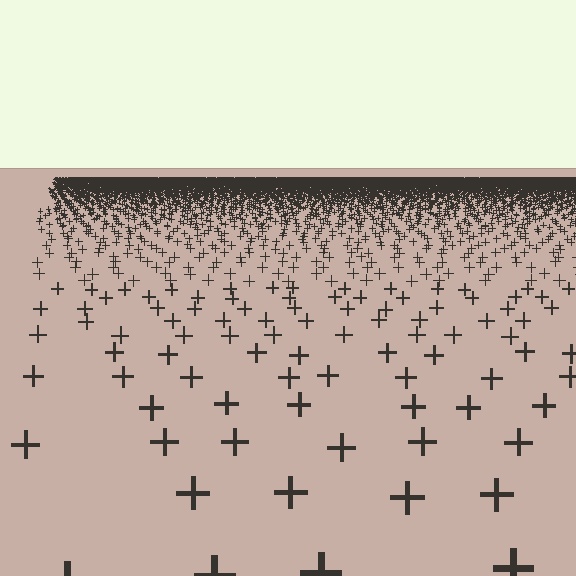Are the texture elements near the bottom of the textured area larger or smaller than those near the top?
Larger. Near the bottom, elements are closer to the viewer and appear at a bigger on-screen size.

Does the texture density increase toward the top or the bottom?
Density increases toward the top.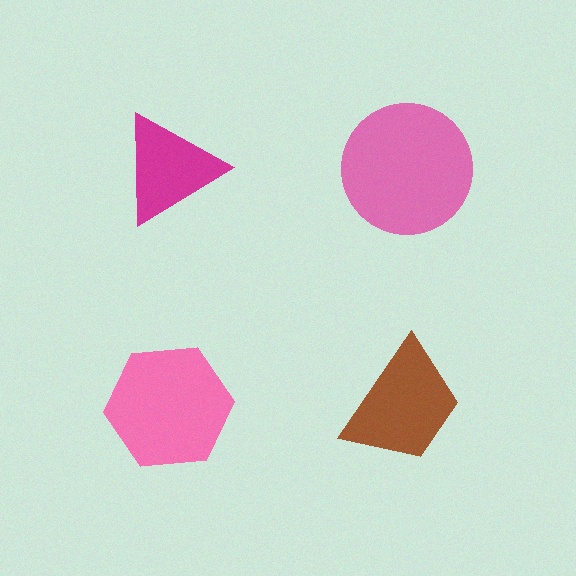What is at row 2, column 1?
A pink hexagon.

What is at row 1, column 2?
A pink circle.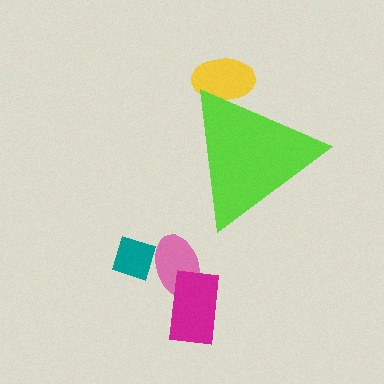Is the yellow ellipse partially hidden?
Yes, the yellow ellipse is partially hidden behind the lime triangle.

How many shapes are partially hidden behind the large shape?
1 shape is partially hidden.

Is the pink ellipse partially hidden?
No, the pink ellipse is fully visible.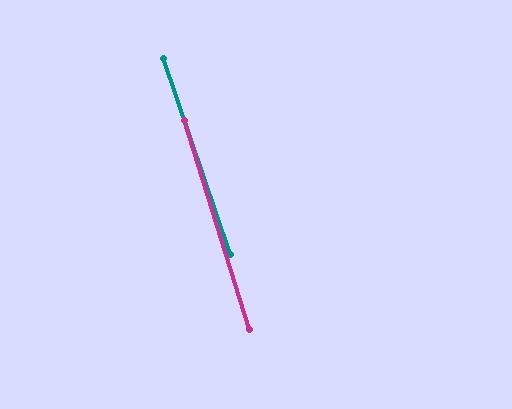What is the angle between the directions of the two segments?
Approximately 2 degrees.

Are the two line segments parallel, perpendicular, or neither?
Parallel — their directions differ by only 1.5°.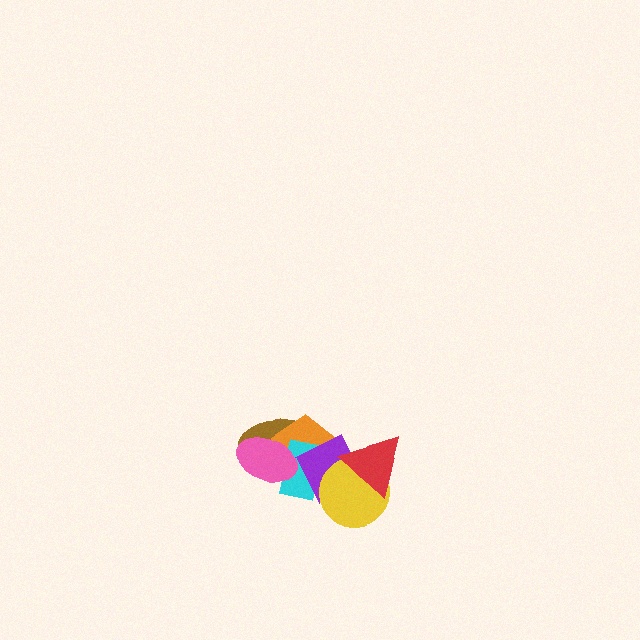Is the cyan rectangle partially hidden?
Yes, it is partially covered by another shape.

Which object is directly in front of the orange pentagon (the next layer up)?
The cyan rectangle is directly in front of the orange pentagon.